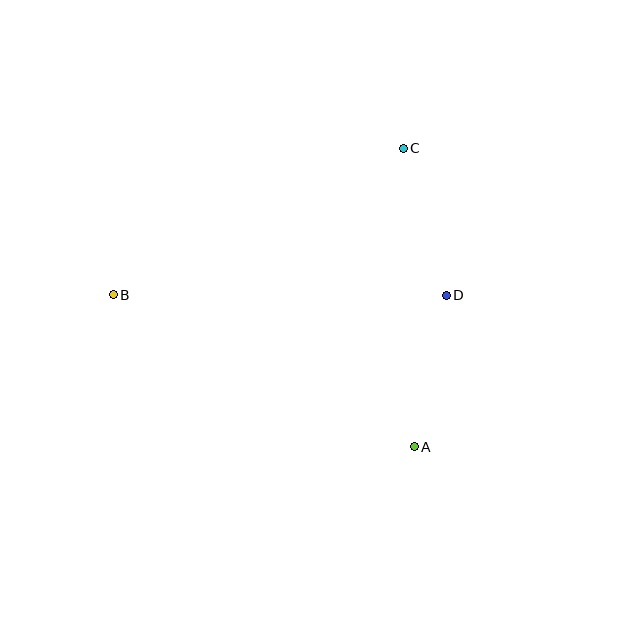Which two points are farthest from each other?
Points A and B are farthest from each other.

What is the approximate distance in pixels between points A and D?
The distance between A and D is approximately 155 pixels.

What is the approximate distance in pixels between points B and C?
The distance between B and C is approximately 325 pixels.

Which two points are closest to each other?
Points C and D are closest to each other.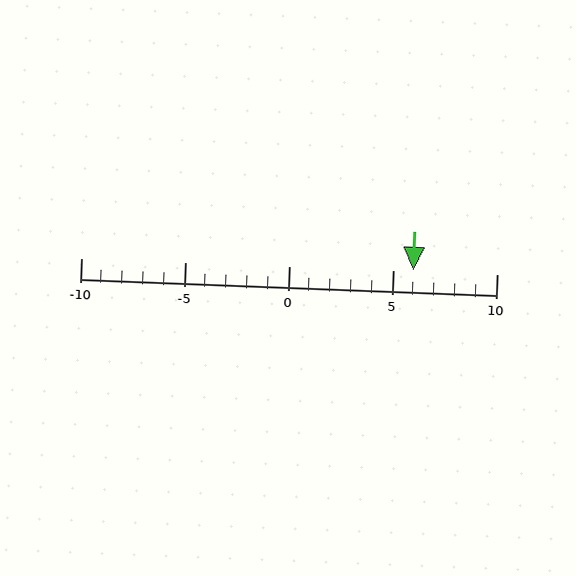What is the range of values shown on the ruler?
The ruler shows values from -10 to 10.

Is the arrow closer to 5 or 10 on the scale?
The arrow is closer to 5.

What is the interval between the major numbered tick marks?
The major tick marks are spaced 5 units apart.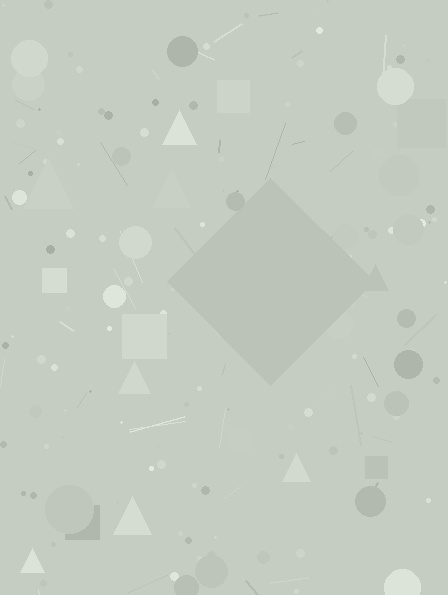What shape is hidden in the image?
A diamond is hidden in the image.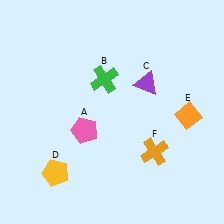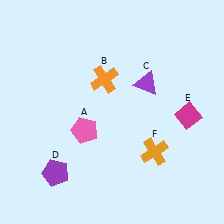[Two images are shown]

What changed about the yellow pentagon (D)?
In Image 1, D is yellow. In Image 2, it changed to purple.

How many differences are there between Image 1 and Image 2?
There are 3 differences between the two images.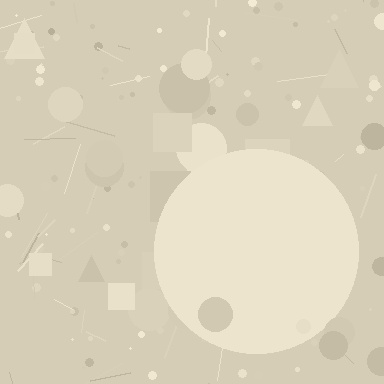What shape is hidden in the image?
A circle is hidden in the image.